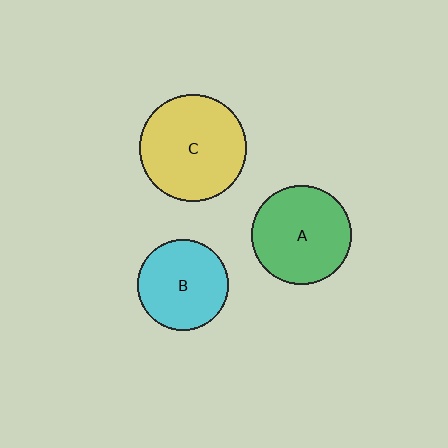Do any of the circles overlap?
No, none of the circles overlap.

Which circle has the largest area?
Circle C (yellow).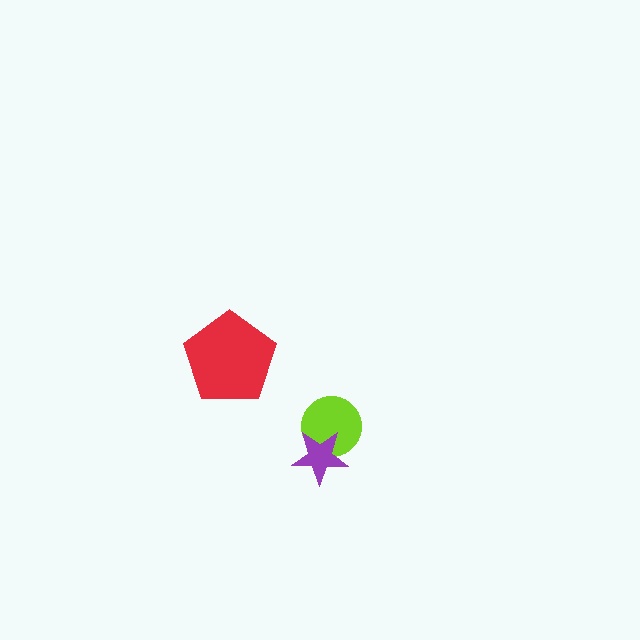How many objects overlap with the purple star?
1 object overlaps with the purple star.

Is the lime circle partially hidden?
Yes, it is partially covered by another shape.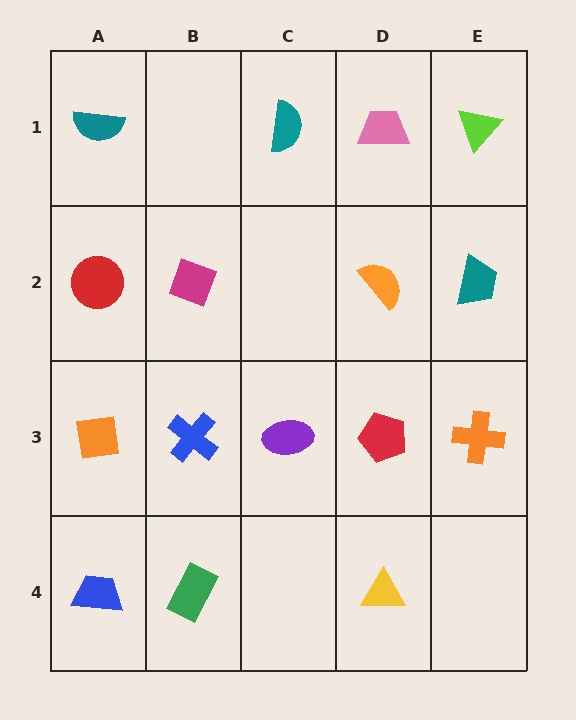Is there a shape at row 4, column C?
No, that cell is empty.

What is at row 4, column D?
A yellow triangle.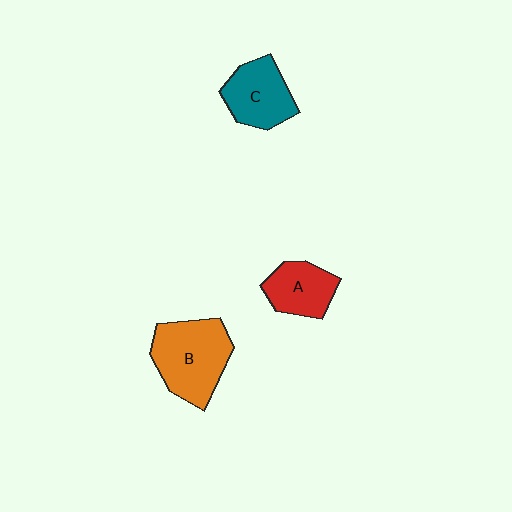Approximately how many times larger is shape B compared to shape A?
Approximately 1.6 times.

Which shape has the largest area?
Shape B (orange).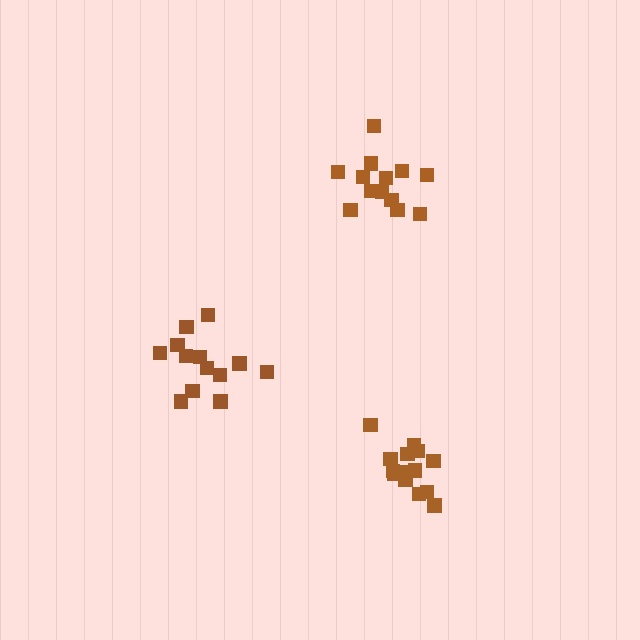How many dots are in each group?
Group 1: 13 dots, Group 2: 13 dots, Group 3: 14 dots (40 total).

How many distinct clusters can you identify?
There are 3 distinct clusters.